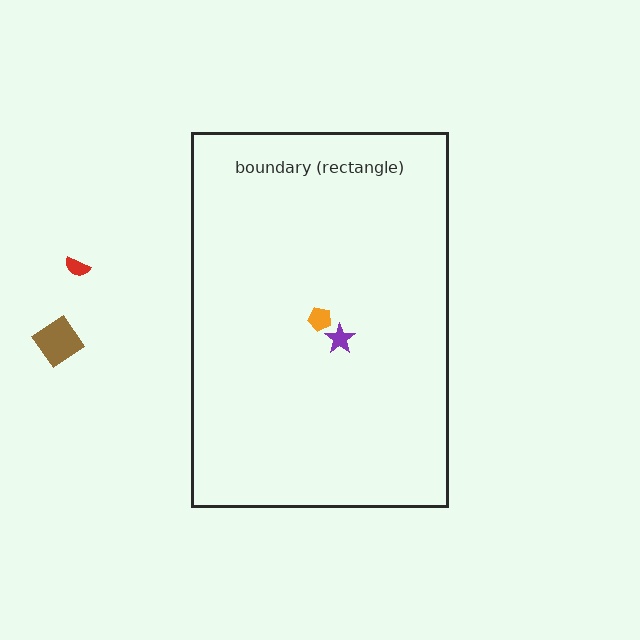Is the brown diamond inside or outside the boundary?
Outside.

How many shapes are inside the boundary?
2 inside, 2 outside.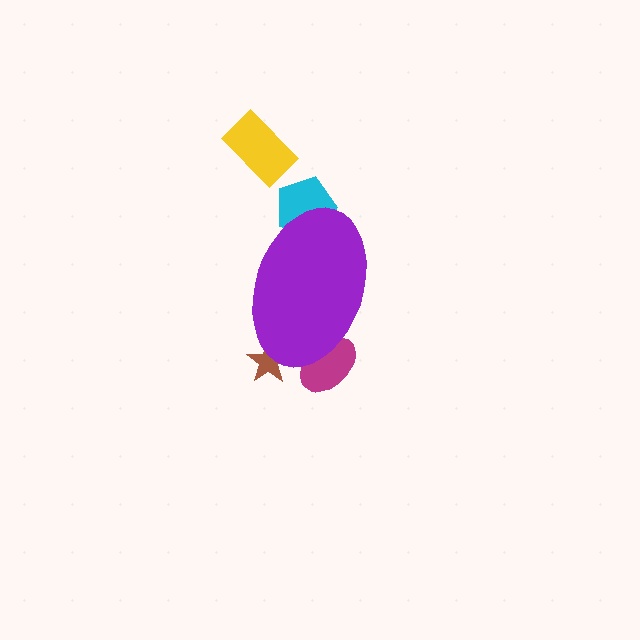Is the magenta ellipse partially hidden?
Yes, the magenta ellipse is partially hidden behind the purple ellipse.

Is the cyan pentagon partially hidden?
Yes, the cyan pentagon is partially hidden behind the purple ellipse.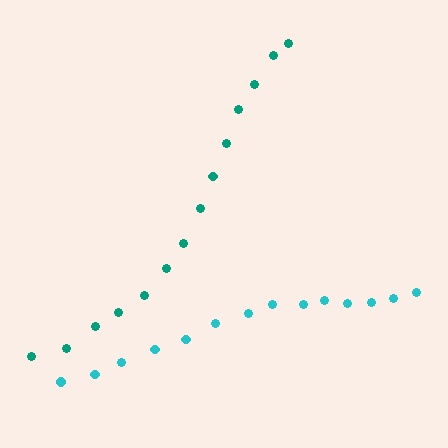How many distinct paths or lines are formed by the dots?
There are 2 distinct paths.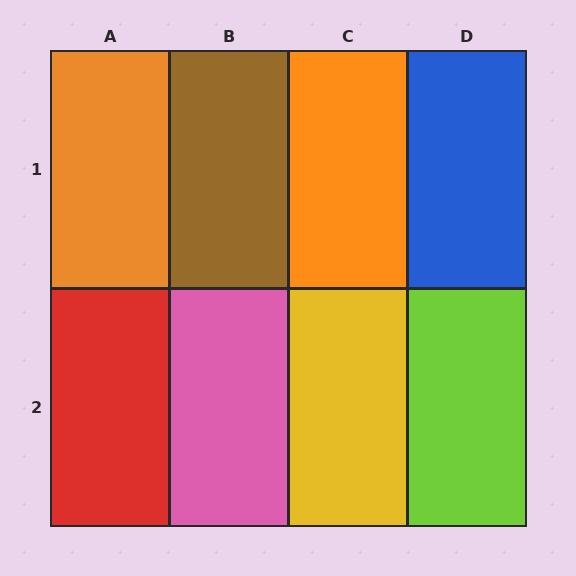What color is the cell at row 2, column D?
Lime.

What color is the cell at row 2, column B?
Pink.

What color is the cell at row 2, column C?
Yellow.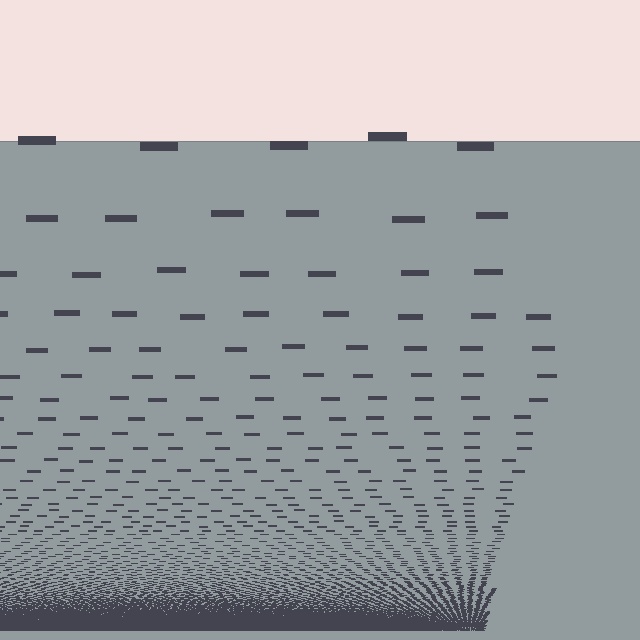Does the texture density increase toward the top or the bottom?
Density increases toward the bottom.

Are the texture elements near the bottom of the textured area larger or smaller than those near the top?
Smaller. The gradient is inverted — elements near the bottom are smaller and denser.